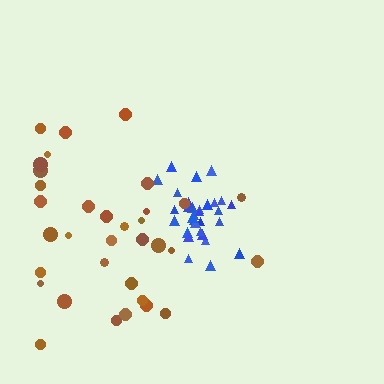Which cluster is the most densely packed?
Blue.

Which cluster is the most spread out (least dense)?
Brown.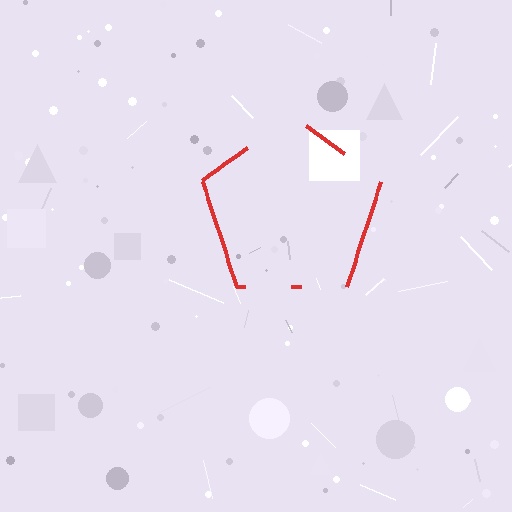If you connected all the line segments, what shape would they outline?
They would outline a pentagon.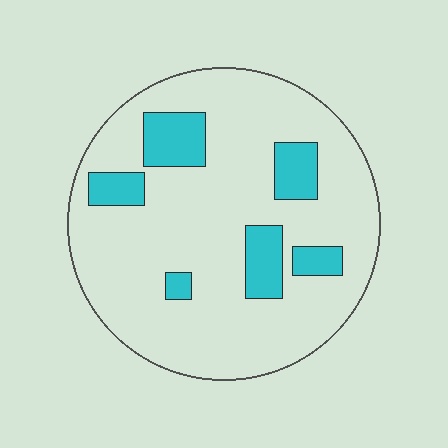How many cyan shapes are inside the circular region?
6.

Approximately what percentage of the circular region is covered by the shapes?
Approximately 15%.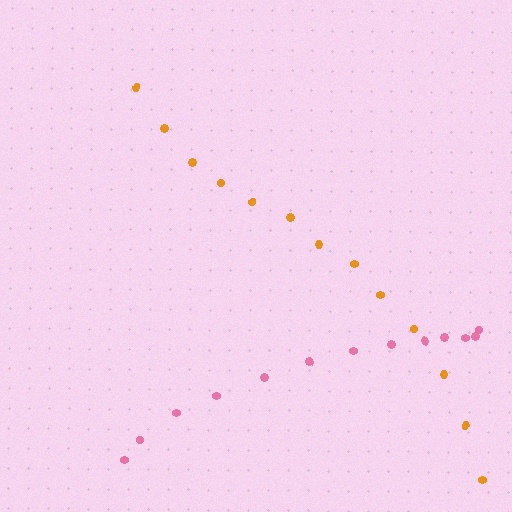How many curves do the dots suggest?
There are 2 distinct paths.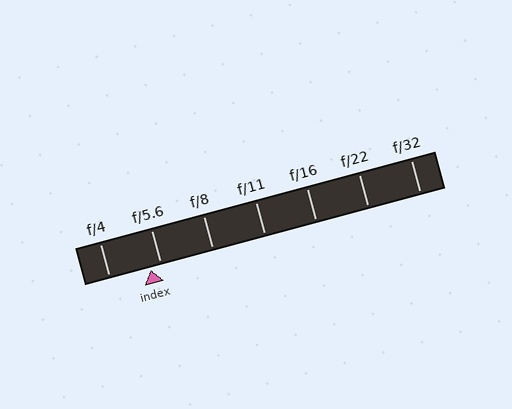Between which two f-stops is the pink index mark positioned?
The index mark is between f/4 and f/5.6.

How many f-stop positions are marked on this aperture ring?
There are 7 f-stop positions marked.